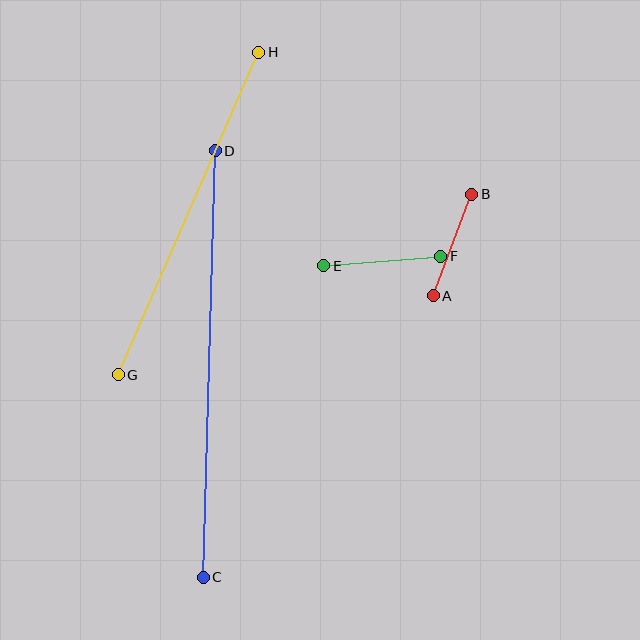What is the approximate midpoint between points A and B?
The midpoint is at approximately (453, 245) pixels.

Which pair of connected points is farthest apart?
Points C and D are farthest apart.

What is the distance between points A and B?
The distance is approximately 108 pixels.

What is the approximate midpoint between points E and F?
The midpoint is at approximately (382, 261) pixels.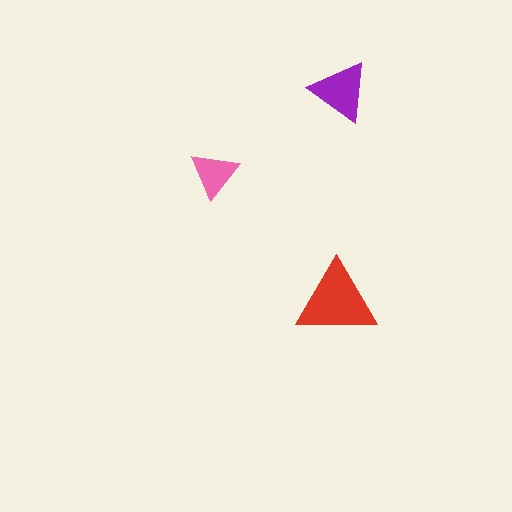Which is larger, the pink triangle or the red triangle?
The red one.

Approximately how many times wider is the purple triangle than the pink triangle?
About 1.5 times wider.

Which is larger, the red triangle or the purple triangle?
The red one.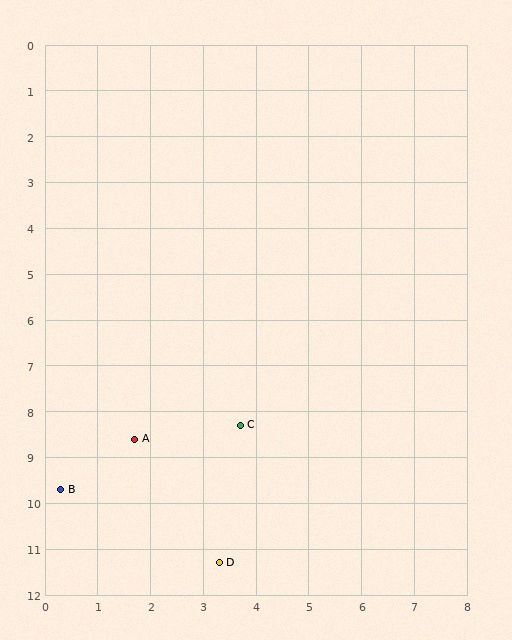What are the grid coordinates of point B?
Point B is at approximately (0.3, 9.7).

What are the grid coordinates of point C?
Point C is at approximately (3.7, 8.3).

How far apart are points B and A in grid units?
Points B and A are about 1.8 grid units apart.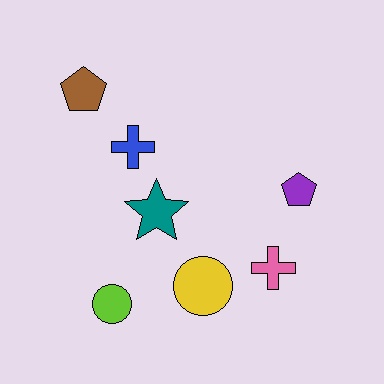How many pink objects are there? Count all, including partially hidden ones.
There is 1 pink object.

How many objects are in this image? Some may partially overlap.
There are 7 objects.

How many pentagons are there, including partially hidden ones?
There are 2 pentagons.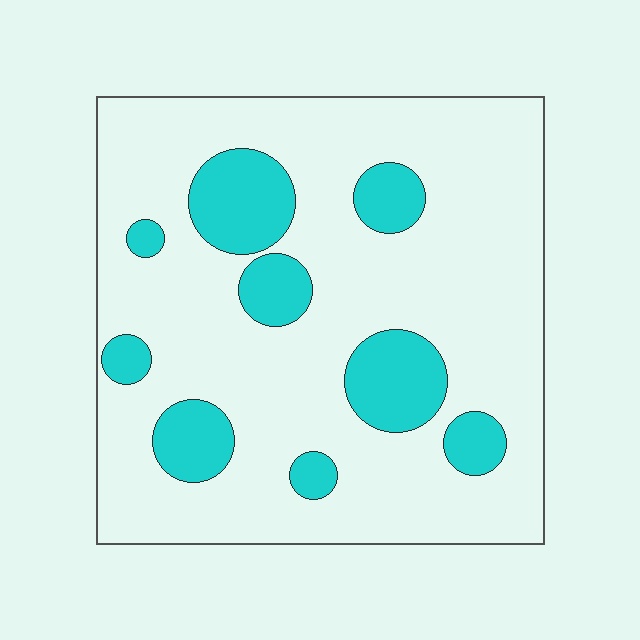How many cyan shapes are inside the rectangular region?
9.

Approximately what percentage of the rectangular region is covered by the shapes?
Approximately 20%.